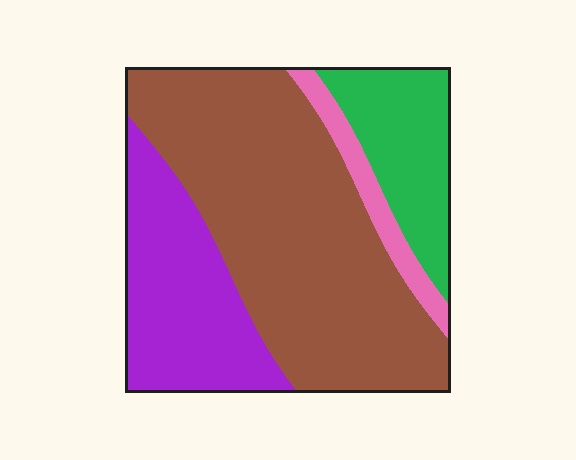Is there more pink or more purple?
Purple.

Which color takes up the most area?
Brown, at roughly 55%.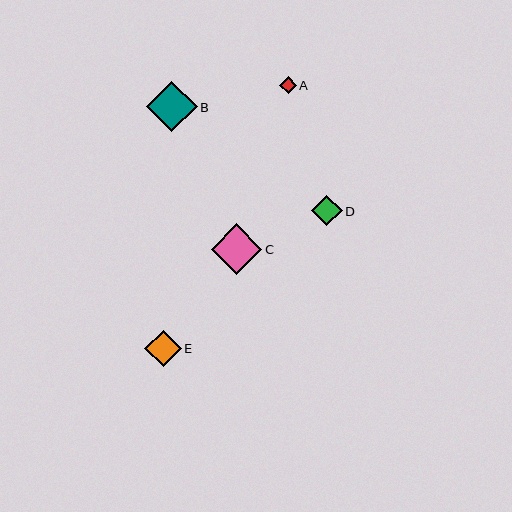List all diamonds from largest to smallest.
From largest to smallest: C, B, E, D, A.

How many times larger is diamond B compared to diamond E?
Diamond B is approximately 1.4 times the size of diamond E.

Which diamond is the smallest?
Diamond A is the smallest with a size of approximately 16 pixels.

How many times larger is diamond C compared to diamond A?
Diamond C is approximately 3.1 times the size of diamond A.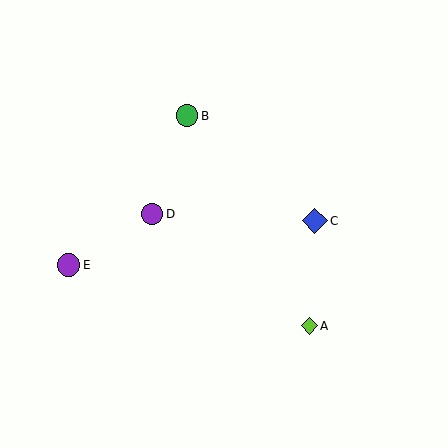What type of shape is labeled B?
Shape B is a green circle.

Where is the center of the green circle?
The center of the green circle is at (187, 116).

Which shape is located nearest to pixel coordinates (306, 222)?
The blue diamond (labeled C) at (315, 221) is nearest to that location.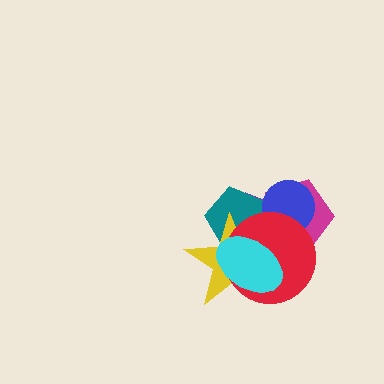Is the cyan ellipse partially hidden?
No, no other shape covers it.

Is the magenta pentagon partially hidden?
Yes, it is partially covered by another shape.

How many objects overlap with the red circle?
6 objects overlap with the red circle.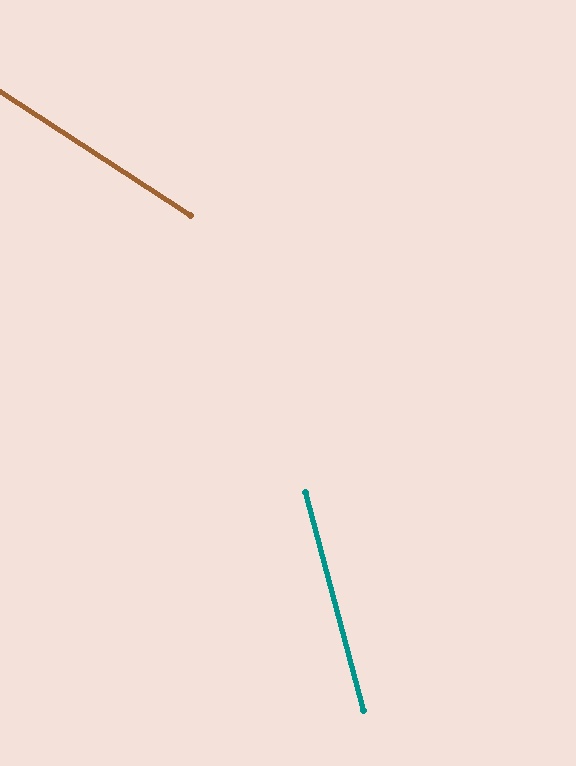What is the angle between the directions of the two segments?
Approximately 42 degrees.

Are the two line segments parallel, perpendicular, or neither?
Neither parallel nor perpendicular — they differ by about 42°.